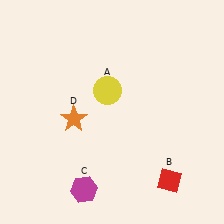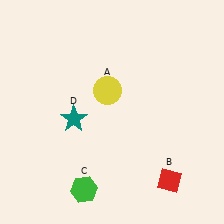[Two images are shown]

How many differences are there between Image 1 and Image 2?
There are 2 differences between the two images.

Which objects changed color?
C changed from magenta to green. D changed from orange to teal.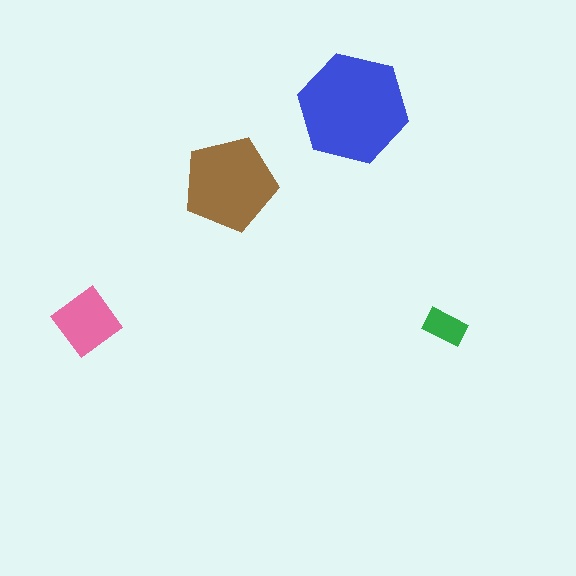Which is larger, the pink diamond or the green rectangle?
The pink diamond.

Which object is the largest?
The blue hexagon.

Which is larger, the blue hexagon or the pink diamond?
The blue hexagon.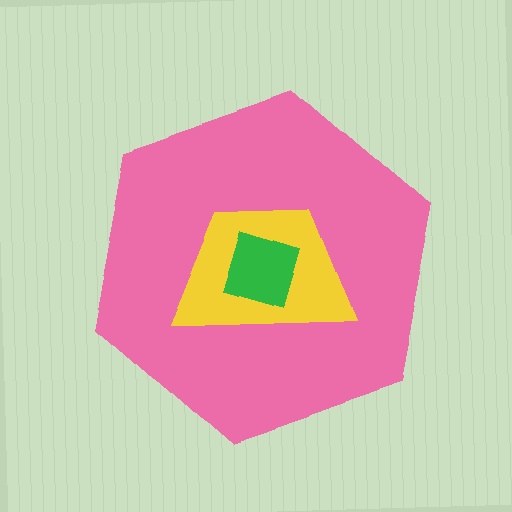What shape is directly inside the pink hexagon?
The yellow trapezoid.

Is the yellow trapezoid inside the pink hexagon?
Yes.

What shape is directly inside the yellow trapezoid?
The green square.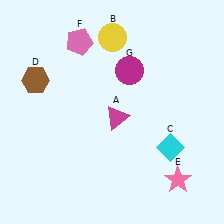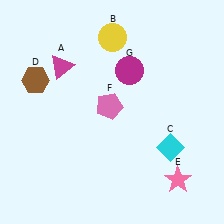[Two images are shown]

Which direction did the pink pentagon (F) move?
The pink pentagon (F) moved down.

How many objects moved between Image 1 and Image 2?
2 objects moved between the two images.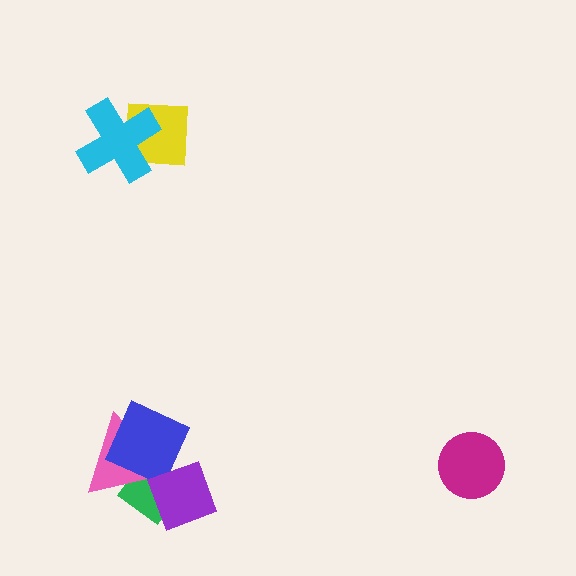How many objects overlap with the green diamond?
3 objects overlap with the green diamond.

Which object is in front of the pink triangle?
The blue diamond is in front of the pink triangle.